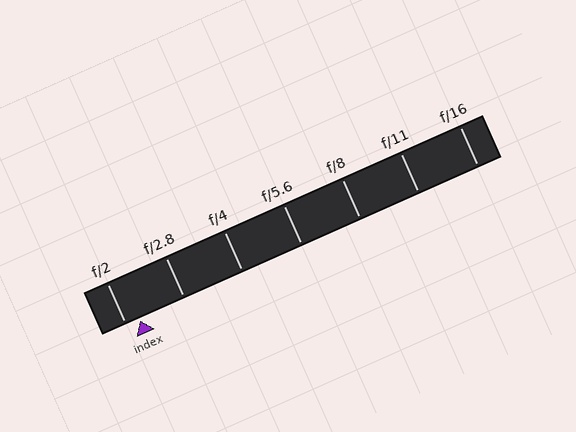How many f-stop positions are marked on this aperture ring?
There are 7 f-stop positions marked.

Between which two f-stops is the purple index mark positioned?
The index mark is between f/2 and f/2.8.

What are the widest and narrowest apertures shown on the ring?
The widest aperture shown is f/2 and the narrowest is f/16.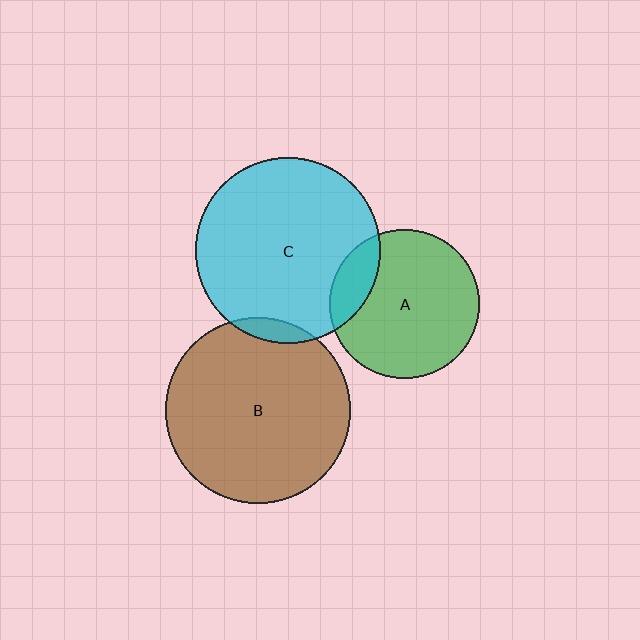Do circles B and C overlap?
Yes.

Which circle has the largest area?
Circle C (cyan).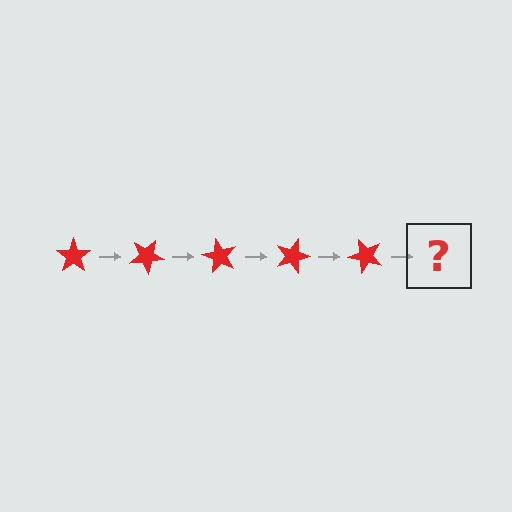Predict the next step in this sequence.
The next step is a red star rotated 150 degrees.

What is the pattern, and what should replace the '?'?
The pattern is that the star rotates 30 degrees each step. The '?' should be a red star rotated 150 degrees.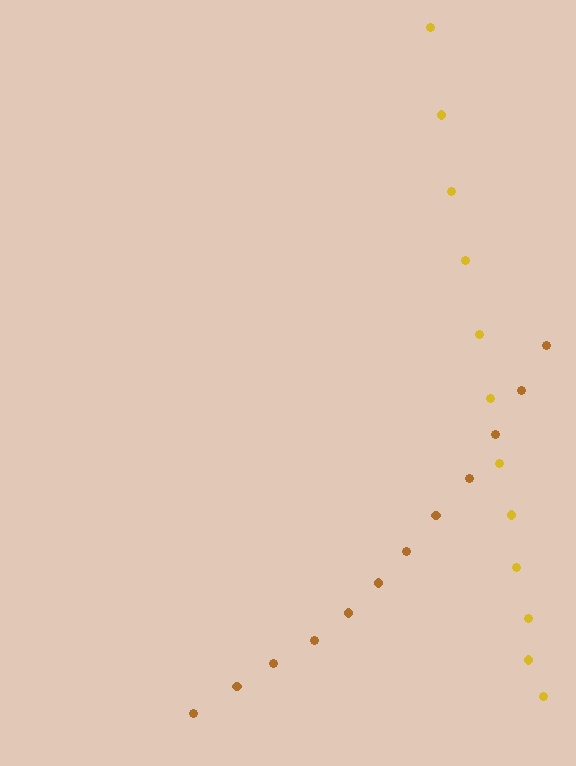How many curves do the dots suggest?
There are 2 distinct paths.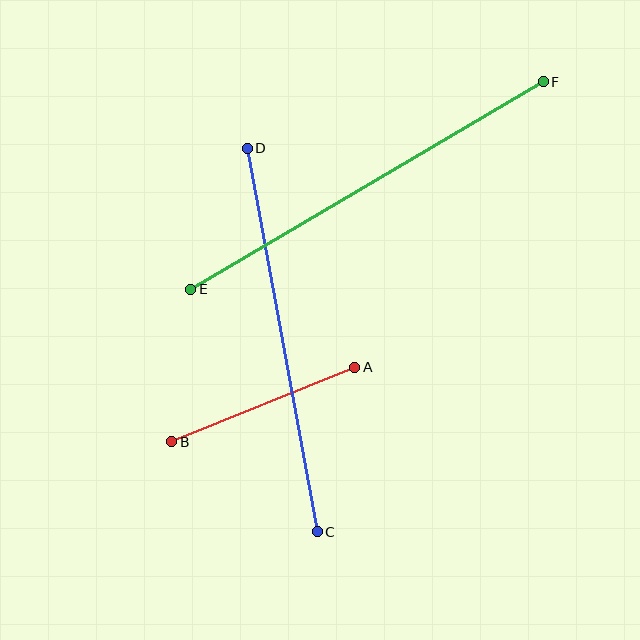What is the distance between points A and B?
The distance is approximately 197 pixels.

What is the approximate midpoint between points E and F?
The midpoint is at approximately (367, 186) pixels.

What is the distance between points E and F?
The distance is approximately 409 pixels.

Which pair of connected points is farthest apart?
Points E and F are farthest apart.